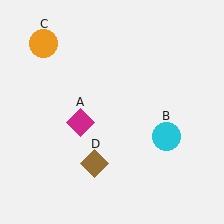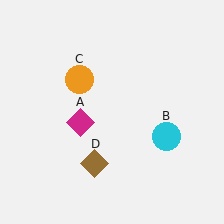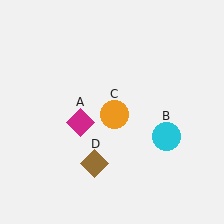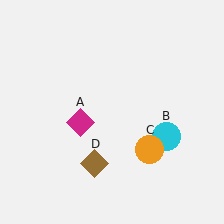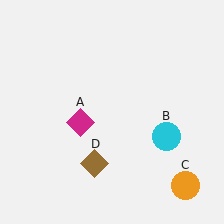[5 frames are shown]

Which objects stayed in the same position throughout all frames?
Magenta diamond (object A) and cyan circle (object B) and brown diamond (object D) remained stationary.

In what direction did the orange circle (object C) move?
The orange circle (object C) moved down and to the right.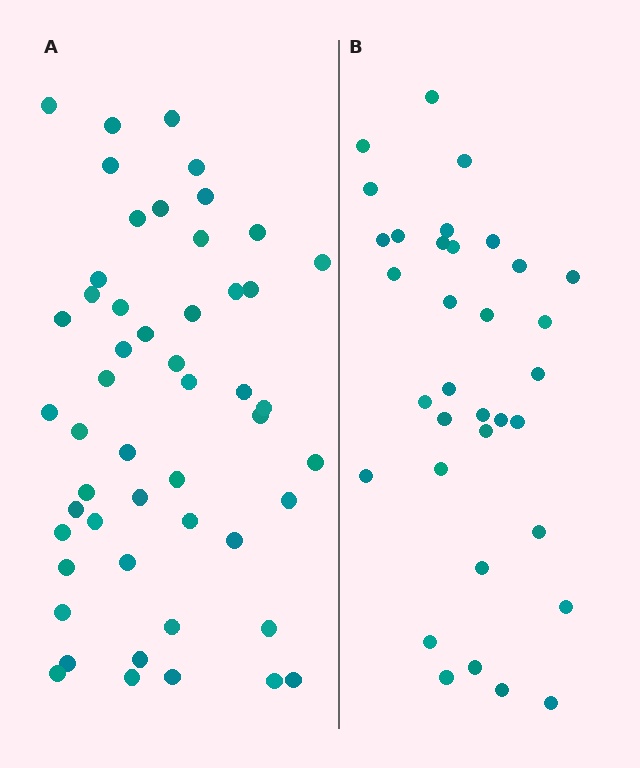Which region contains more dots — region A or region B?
Region A (the left region) has more dots.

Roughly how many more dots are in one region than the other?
Region A has approximately 15 more dots than region B.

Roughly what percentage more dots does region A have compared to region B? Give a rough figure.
About 50% more.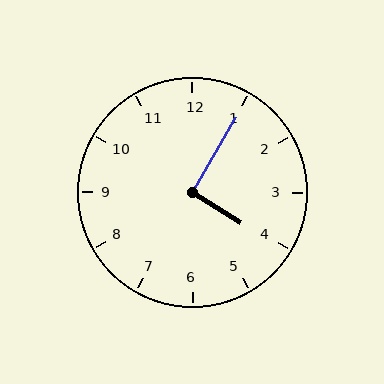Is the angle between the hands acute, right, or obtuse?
It is right.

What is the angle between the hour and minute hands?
Approximately 92 degrees.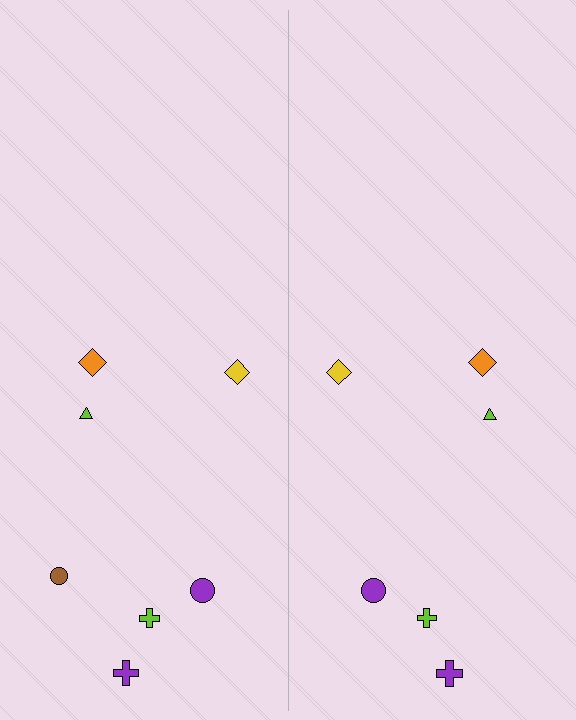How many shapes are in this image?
There are 13 shapes in this image.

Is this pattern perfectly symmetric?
No, the pattern is not perfectly symmetric. A brown circle is missing from the right side.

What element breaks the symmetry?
A brown circle is missing from the right side.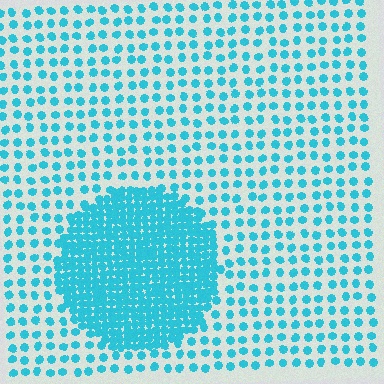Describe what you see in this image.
The image contains small cyan elements arranged at two different densities. A circle-shaped region is visible where the elements are more densely packed than the surrounding area.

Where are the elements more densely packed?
The elements are more densely packed inside the circle boundary.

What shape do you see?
I see a circle.